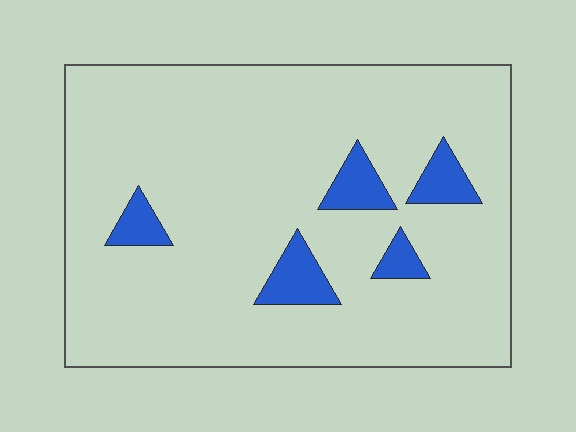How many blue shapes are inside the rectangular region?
5.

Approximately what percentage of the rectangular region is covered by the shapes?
Approximately 10%.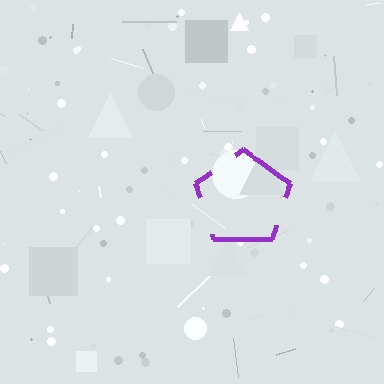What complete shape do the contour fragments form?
The contour fragments form a pentagon.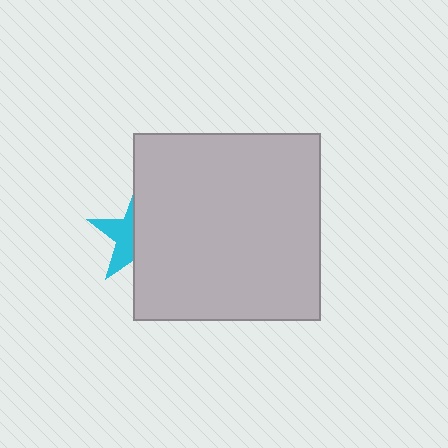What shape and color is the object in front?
The object in front is a light gray square.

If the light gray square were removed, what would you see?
You would see the complete cyan star.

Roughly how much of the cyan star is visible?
A small part of it is visible (roughly 42%).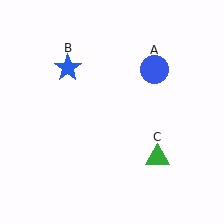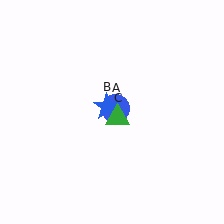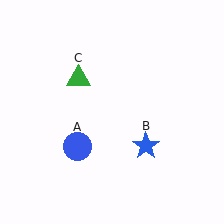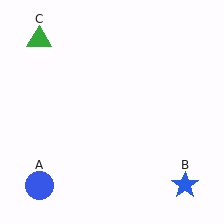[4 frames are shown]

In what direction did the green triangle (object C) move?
The green triangle (object C) moved up and to the left.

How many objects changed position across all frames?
3 objects changed position: blue circle (object A), blue star (object B), green triangle (object C).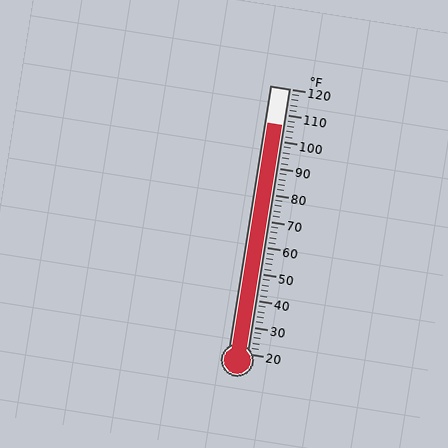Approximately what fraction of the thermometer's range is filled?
The thermometer is filled to approximately 85% of its range.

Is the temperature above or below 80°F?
The temperature is above 80°F.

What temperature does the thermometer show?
The thermometer shows approximately 106°F.